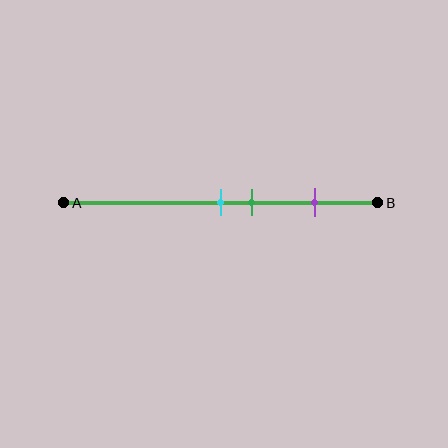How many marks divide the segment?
There are 3 marks dividing the segment.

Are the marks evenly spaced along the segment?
No, the marks are not evenly spaced.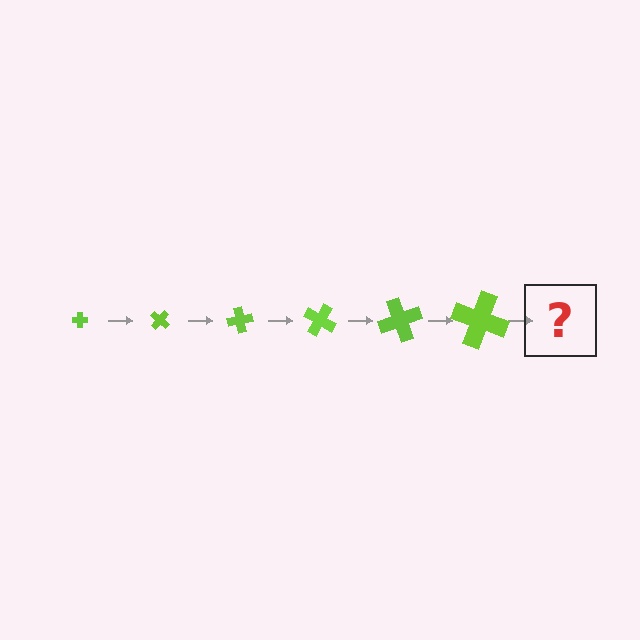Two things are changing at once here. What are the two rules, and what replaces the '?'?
The two rules are that the cross grows larger each step and it rotates 40 degrees each step. The '?' should be a cross, larger than the previous one and rotated 240 degrees from the start.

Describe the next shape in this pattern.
It should be a cross, larger than the previous one and rotated 240 degrees from the start.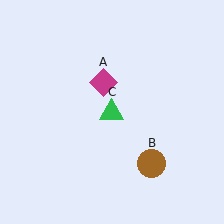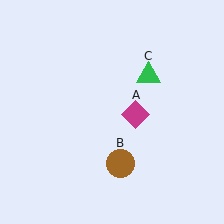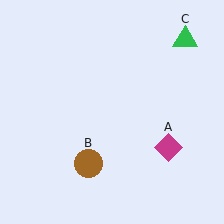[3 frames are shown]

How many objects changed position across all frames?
3 objects changed position: magenta diamond (object A), brown circle (object B), green triangle (object C).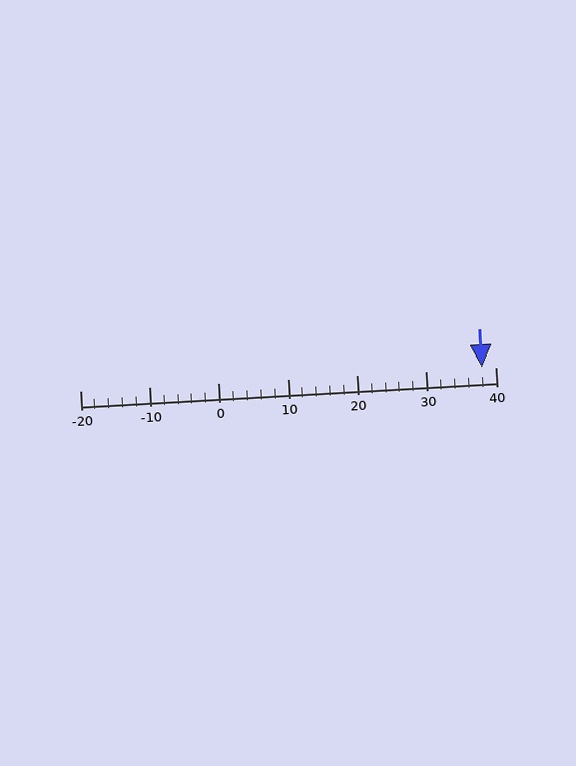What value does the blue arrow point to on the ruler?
The blue arrow points to approximately 38.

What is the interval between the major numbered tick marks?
The major tick marks are spaced 10 units apart.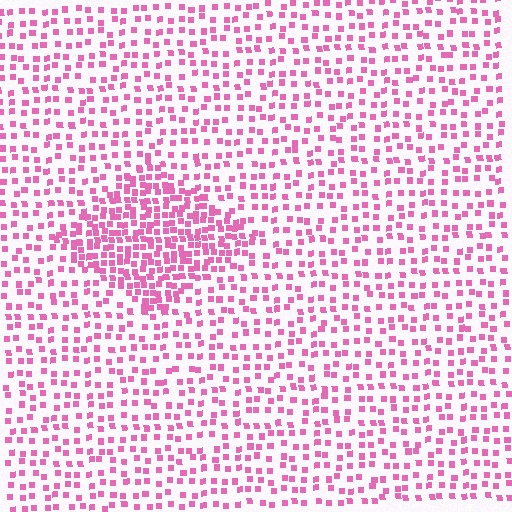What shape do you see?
I see a diamond.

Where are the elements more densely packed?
The elements are more densely packed inside the diamond boundary.